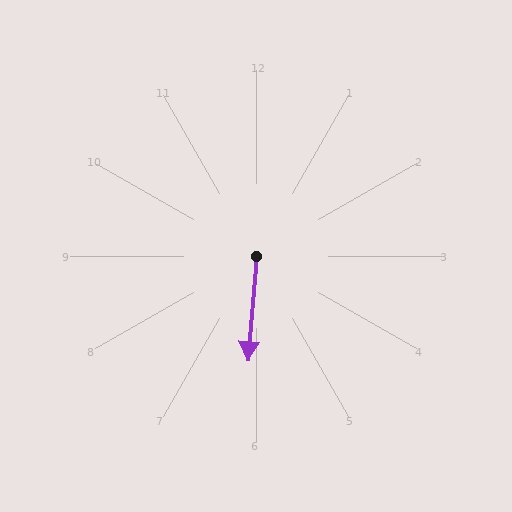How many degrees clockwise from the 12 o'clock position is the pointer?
Approximately 184 degrees.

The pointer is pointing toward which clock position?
Roughly 6 o'clock.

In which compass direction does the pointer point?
South.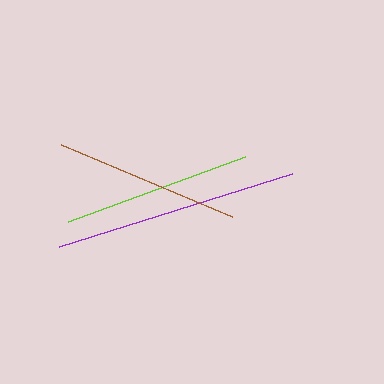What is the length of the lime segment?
The lime segment is approximately 189 pixels long.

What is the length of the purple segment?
The purple segment is approximately 244 pixels long.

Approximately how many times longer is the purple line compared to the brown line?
The purple line is approximately 1.3 times the length of the brown line.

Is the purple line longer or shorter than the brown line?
The purple line is longer than the brown line.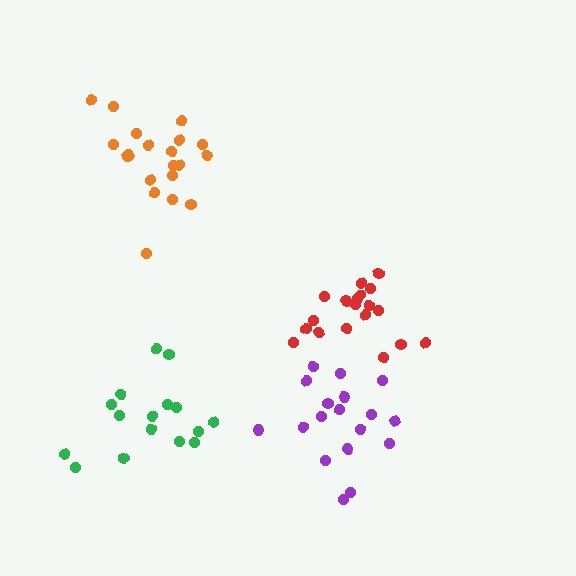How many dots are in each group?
Group 1: 20 dots, Group 2: 19 dots, Group 3: 16 dots, Group 4: 18 dots (73 total).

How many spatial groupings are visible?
There are 4 spatial groupings.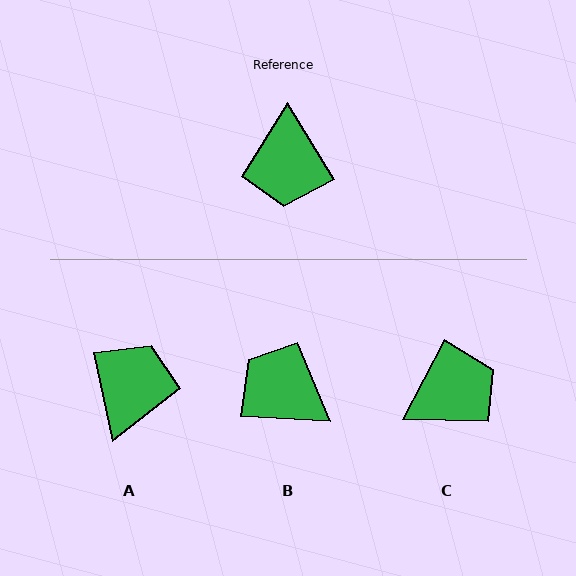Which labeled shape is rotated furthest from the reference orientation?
A, about 160 degrees away.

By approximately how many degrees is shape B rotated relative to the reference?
Approximately 125 degrees clockwise.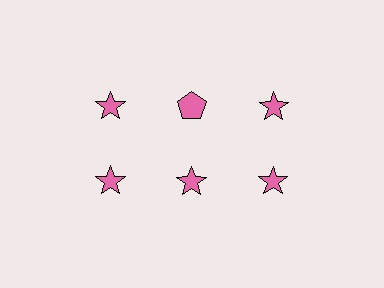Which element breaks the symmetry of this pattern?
The pink pentagon in the top row, second from left column breaks the symmetry. All other shapes are pink stars.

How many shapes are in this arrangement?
There are 6 shapes arranged in a grid pattern.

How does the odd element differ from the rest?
It has a different shape: pentagon instead of star.